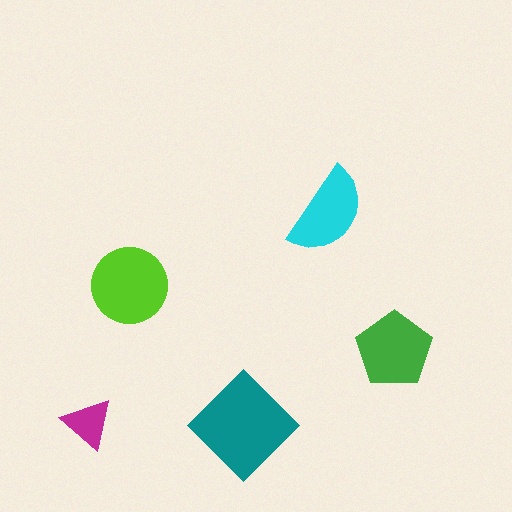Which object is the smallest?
The magenta triangle.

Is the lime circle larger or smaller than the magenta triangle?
Larger.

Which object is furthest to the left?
The magenta triangle is leftmost.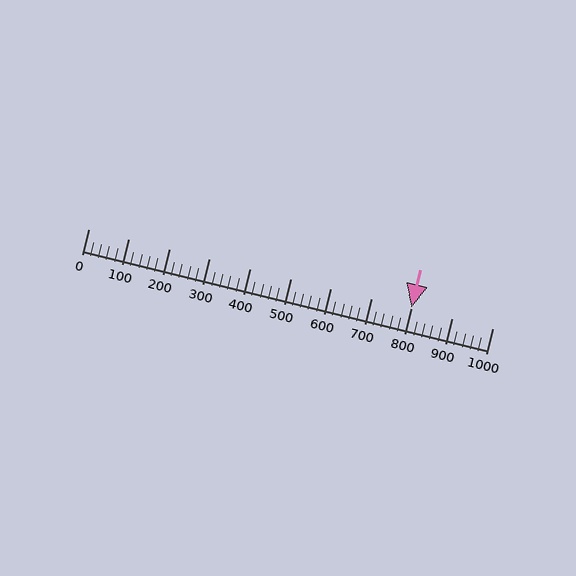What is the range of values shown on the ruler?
The ruler shows values from 0 to 1000.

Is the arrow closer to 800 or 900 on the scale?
The arrow is closer to 800.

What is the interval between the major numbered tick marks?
The major tick marks are spaced 100 units apart.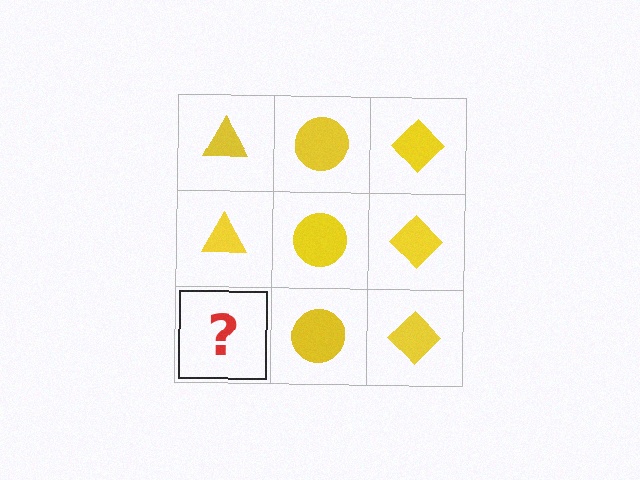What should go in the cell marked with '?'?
The missing cell should contain a yellow triangle.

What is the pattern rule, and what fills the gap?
The rule is that each column has a consistent shape. The gap should be filled with a yellow triangle.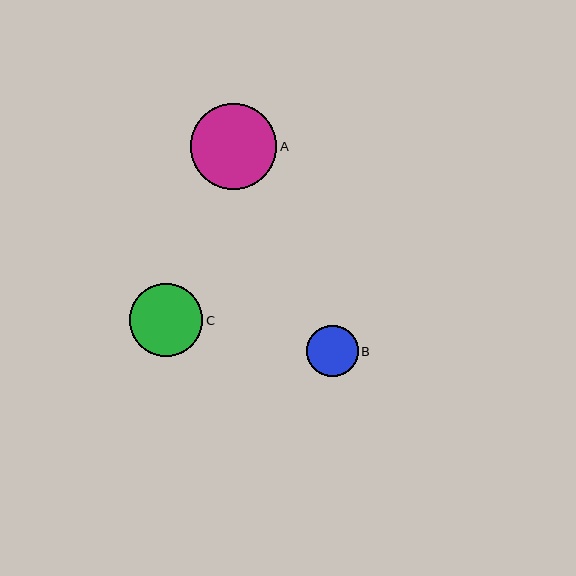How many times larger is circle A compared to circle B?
Circle A is approximately 1.7 times the size of circle B.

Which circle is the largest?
Circle A is the largest with a size of approximately 86 pixels.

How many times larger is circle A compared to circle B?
Circle A is approximately 1.7 times the size of circle B.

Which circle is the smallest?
Circle B is the smallest with a size of approximately 52 pixels.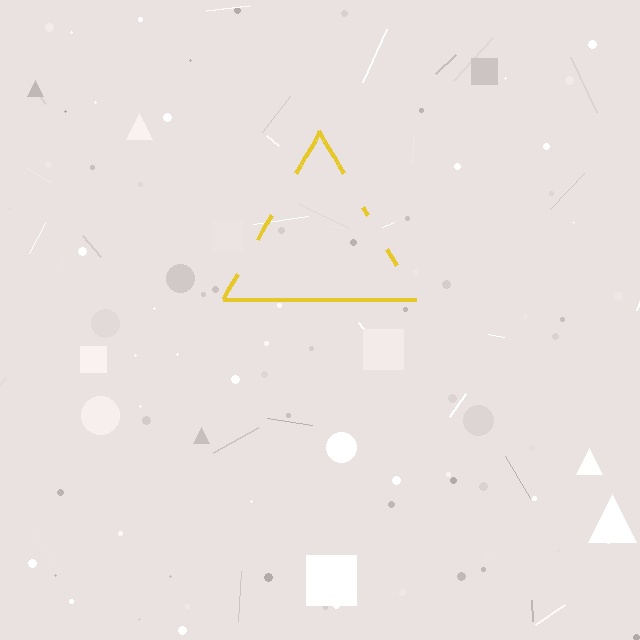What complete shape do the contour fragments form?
The contour fragments form a triangle.